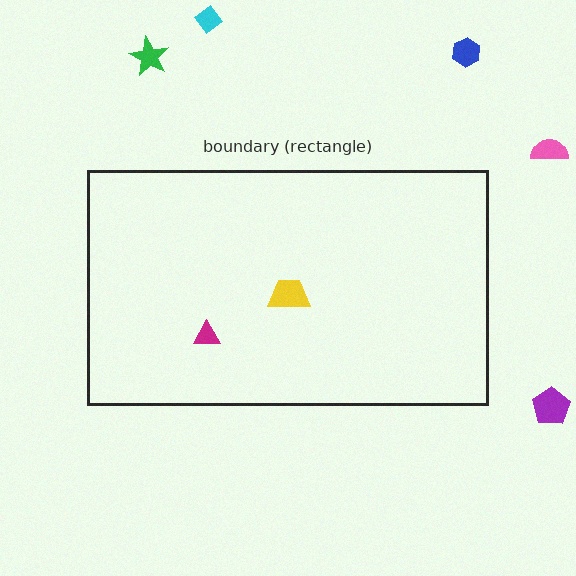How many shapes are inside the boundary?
2 inside, 5 outside.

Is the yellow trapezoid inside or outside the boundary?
Inside.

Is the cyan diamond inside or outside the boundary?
Outside.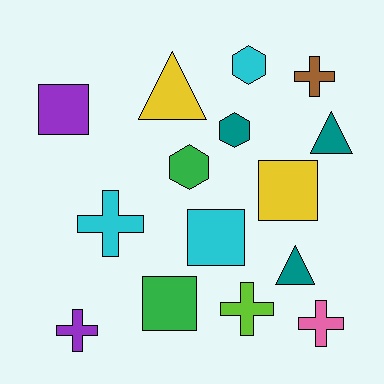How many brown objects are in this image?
There is 1 brown object.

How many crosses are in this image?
There are 5 crosses.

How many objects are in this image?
There are 15 objects.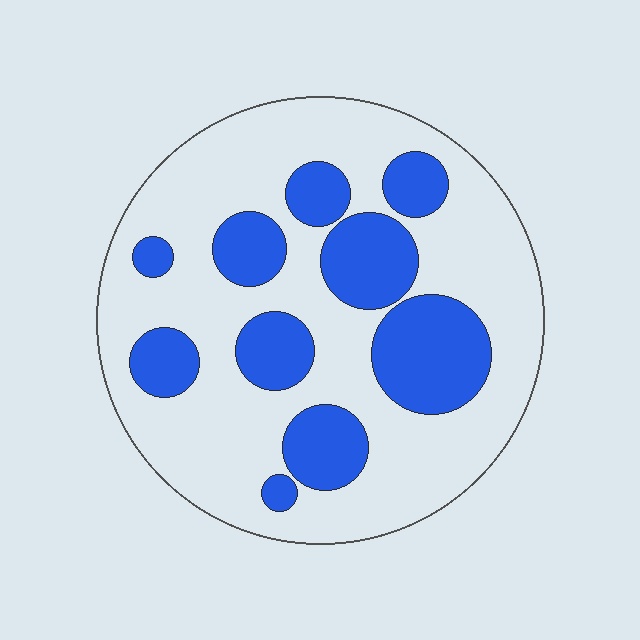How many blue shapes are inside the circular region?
10.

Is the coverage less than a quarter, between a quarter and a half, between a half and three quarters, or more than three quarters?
Between a quarter and a half.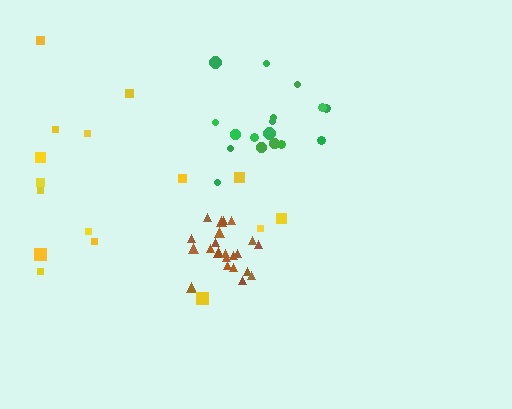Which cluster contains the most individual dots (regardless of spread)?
Brown (22).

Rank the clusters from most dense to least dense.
brown, green, yellow.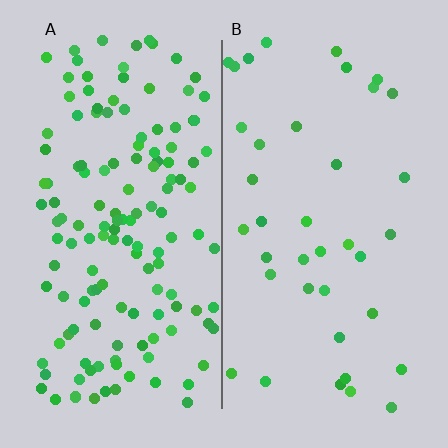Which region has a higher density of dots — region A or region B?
A (the left).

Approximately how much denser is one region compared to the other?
Approximately 3.7× — region A over region B.